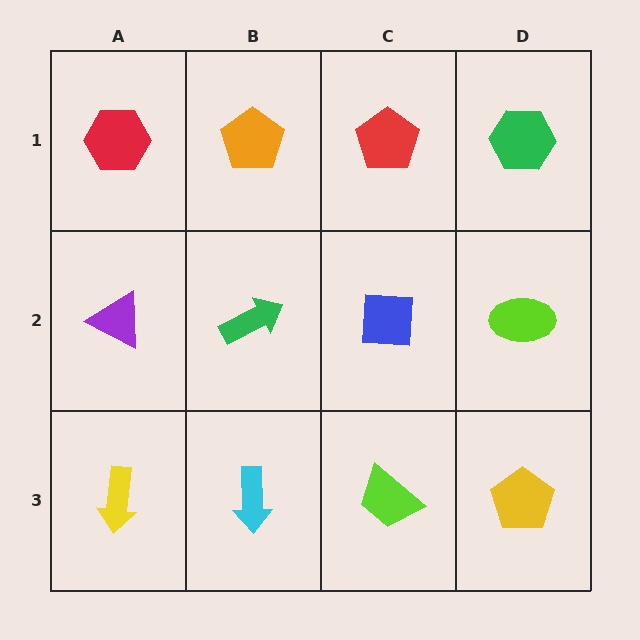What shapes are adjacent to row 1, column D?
A lime ellipse (row 2, column D), a red pentagon (row 1, column C).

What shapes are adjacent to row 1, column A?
A purple triangle (row 2, column A), an orange pentagon (row 1, column B).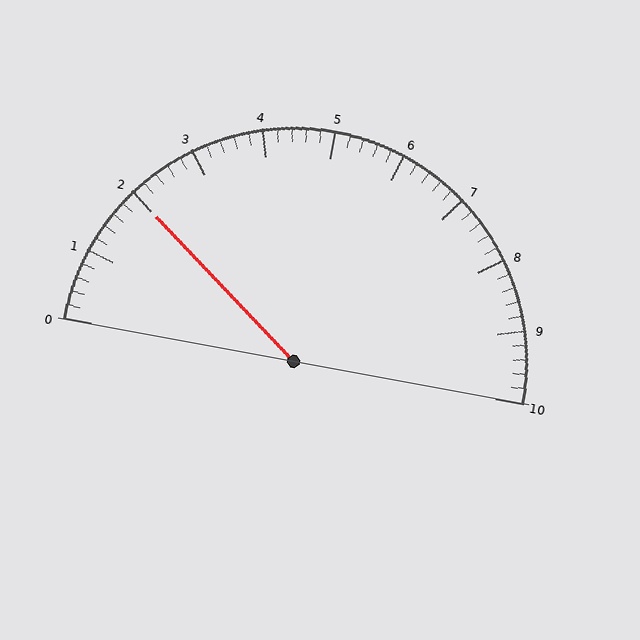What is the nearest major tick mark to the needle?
The nearest major tick mark is 2.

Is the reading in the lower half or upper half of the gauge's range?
The reading is in the lower half of the range (0 to 10).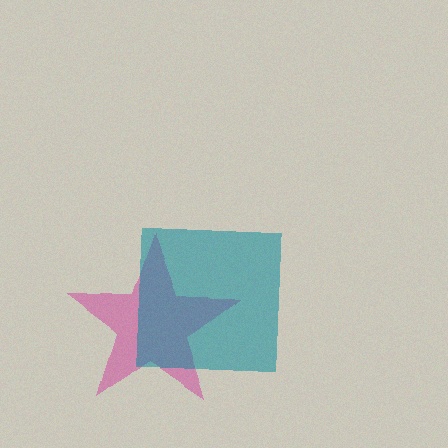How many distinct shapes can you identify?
There are 2 distinct shapes: a magenta star, a teal square.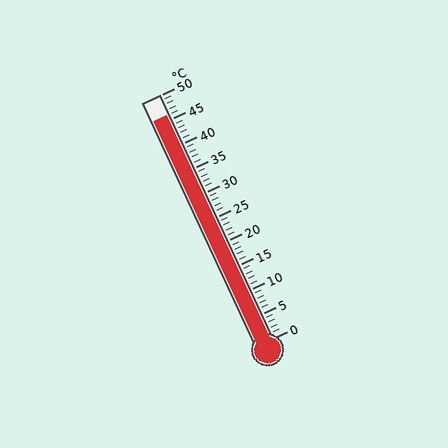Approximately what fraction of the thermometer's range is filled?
The thermometer is filled to approximately 90% of its range.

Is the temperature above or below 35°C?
The temperature is above 35°C.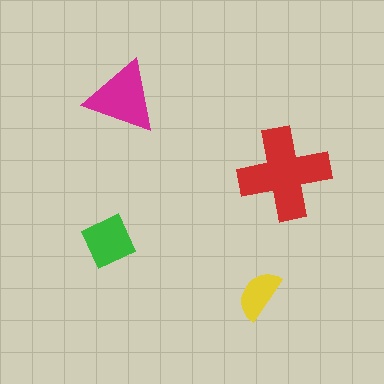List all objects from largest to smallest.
The red cross, the magenta triangle, the green square, the yellow semicircle.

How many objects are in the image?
There are 4 objects in the image.